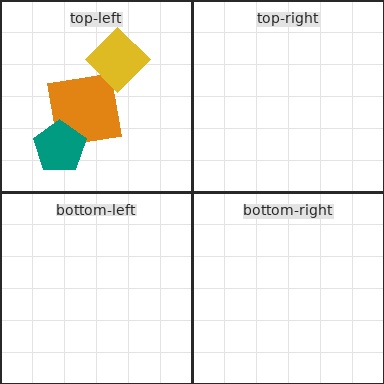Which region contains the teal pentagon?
The top-left region.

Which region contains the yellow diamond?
The top-left region.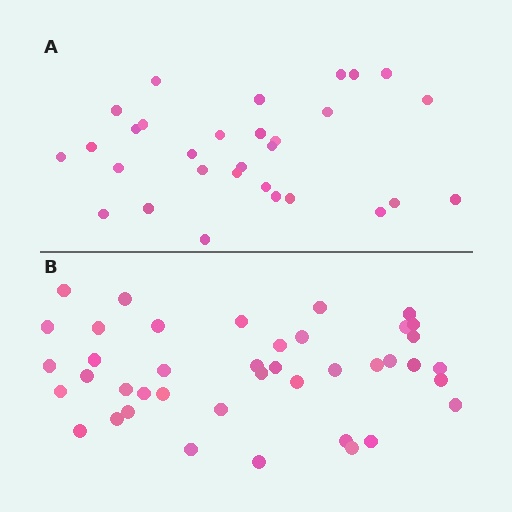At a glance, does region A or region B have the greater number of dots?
Region B (the bottom region) has more dots.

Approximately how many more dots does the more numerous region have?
Region B has roughly 12 or so more dots than region A.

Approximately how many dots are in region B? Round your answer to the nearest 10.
About 40 dots. (The exact count is 41, which rounds to 40.)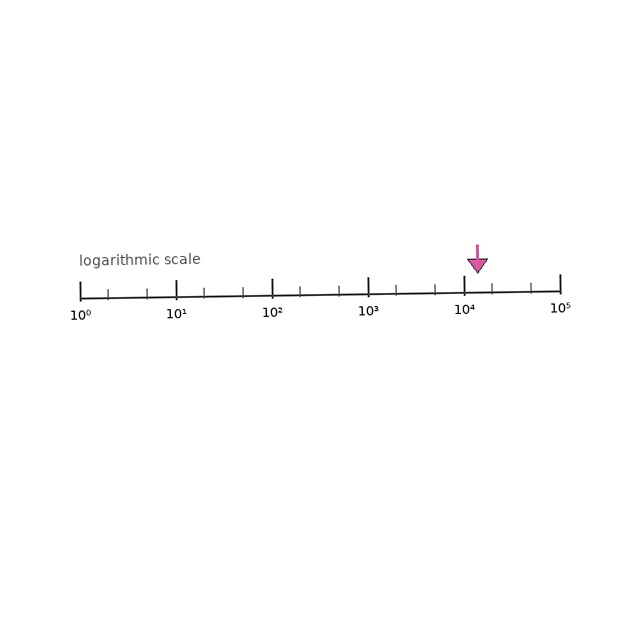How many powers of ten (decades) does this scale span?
The scale spans 5 decades, from 1 to 100000.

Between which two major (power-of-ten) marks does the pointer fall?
The pointer is between 10000 and 100000.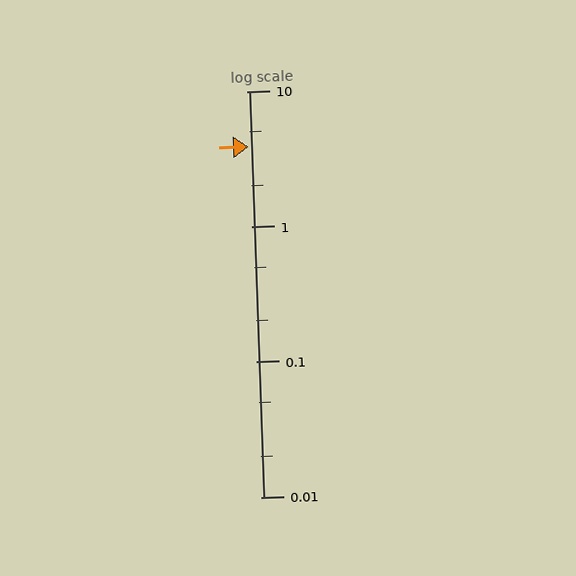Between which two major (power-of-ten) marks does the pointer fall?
The pointer is between 1 and 10.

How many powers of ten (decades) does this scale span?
The scale spans 3 decades, from 0.01 to 10.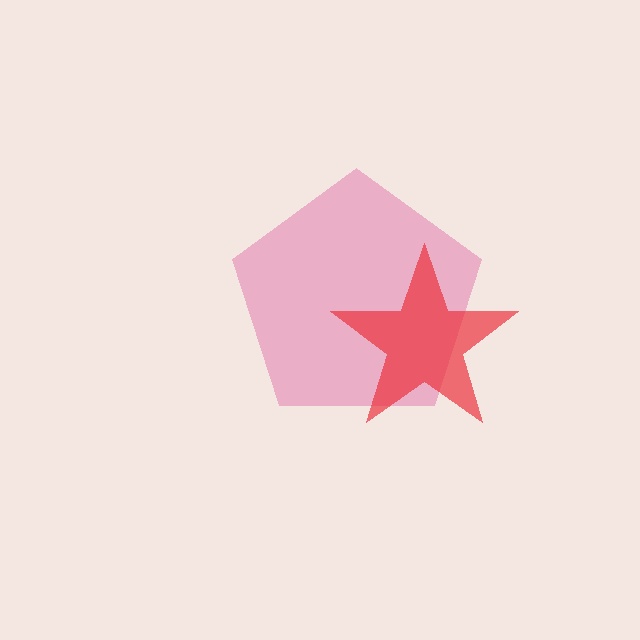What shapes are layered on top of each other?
The layered shapes are: a pink pentagon, a red star.